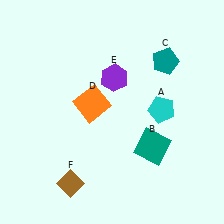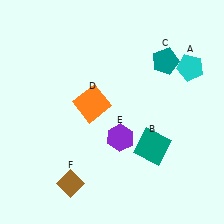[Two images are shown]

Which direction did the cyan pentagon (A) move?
The cyan pentagon (A) moved up.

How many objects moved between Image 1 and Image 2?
2 objects moved between the two images.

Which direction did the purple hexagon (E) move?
The purple hexagon (E) moved down.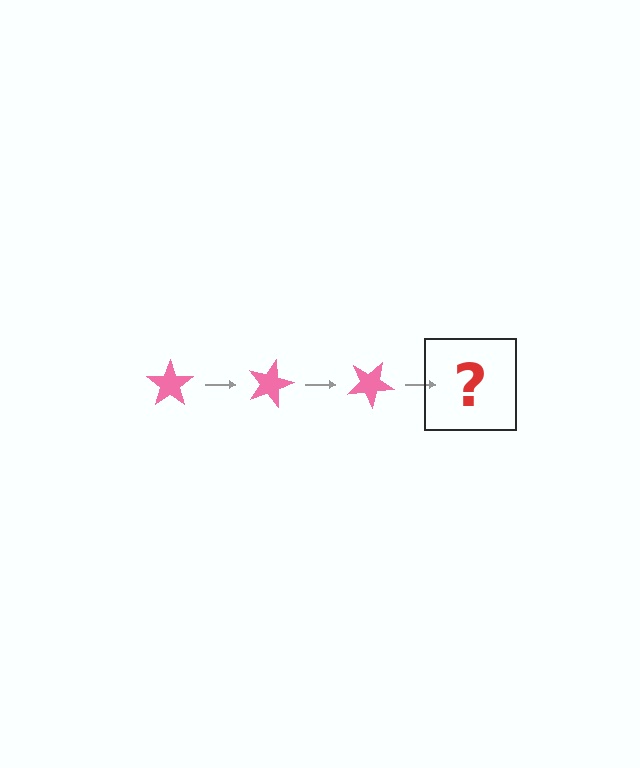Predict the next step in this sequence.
The next step is a pink star rotated 45 degrees.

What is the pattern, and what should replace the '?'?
The pattern is that the star rotates 15 degrees each step. The '?' should be a pink star rotated 45 degrees.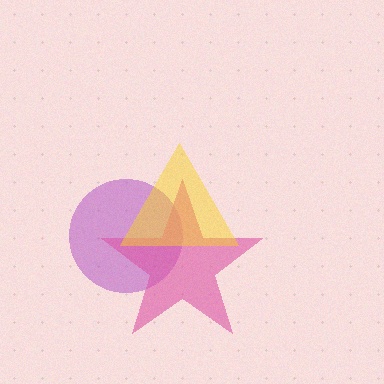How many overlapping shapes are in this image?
There are 3 overlapping shapes in the image.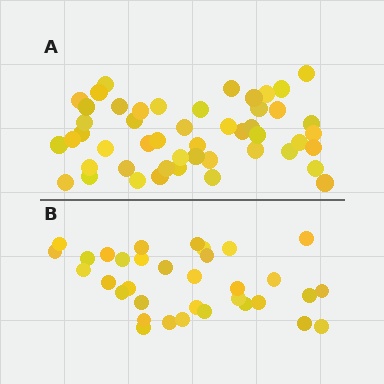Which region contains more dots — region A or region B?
Region A (the top region) has more dots.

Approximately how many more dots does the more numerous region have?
Region A has approximately 15 more dots than region B.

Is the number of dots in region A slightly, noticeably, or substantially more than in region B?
Region A has noticeably more, but not dramatically so. The ratio is roughly 1.4 to 1.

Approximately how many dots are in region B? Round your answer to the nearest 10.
About 30 dots. (The exact count is 34, which rounds to 30.)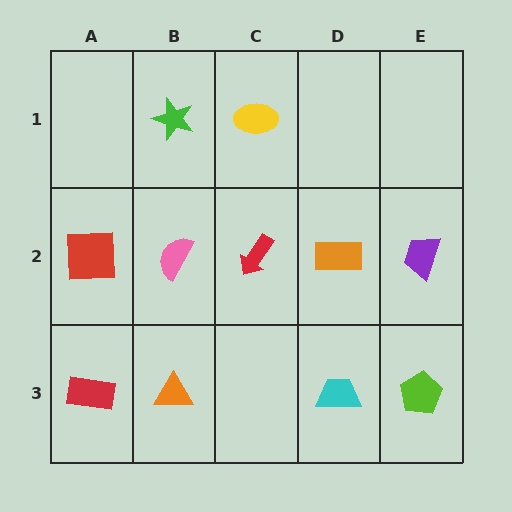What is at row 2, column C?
A red arrow.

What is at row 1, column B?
A green star.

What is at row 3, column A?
A red rectangle.